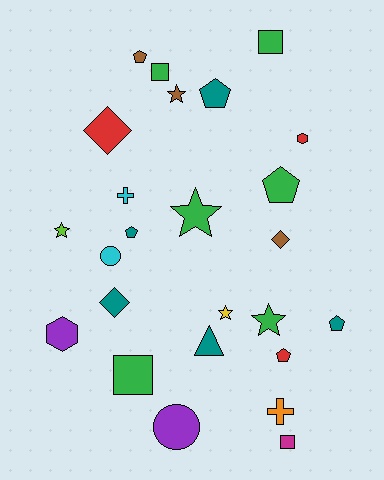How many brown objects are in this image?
There are 3 brown objects.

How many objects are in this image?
There are 25 objects.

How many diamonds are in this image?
There are 3 diamonds.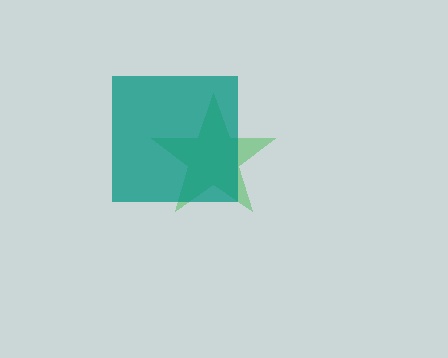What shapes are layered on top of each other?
The layered shapes are: a green star, a teal square.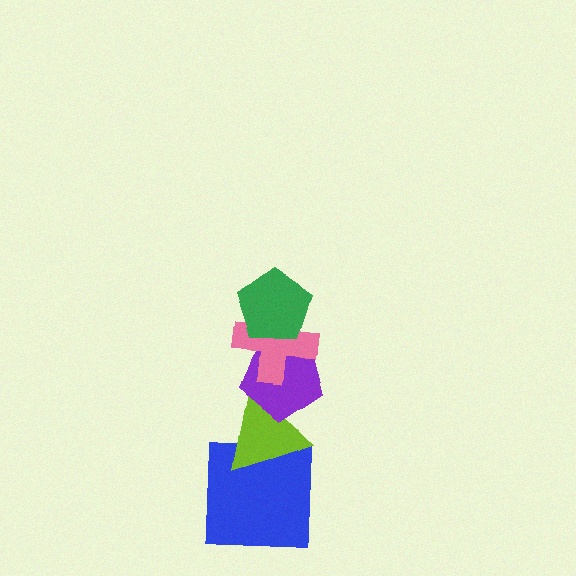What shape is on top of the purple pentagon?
The pink cross is on top of the purple pentagon.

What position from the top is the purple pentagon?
The purple pentagon is 3rd from the top.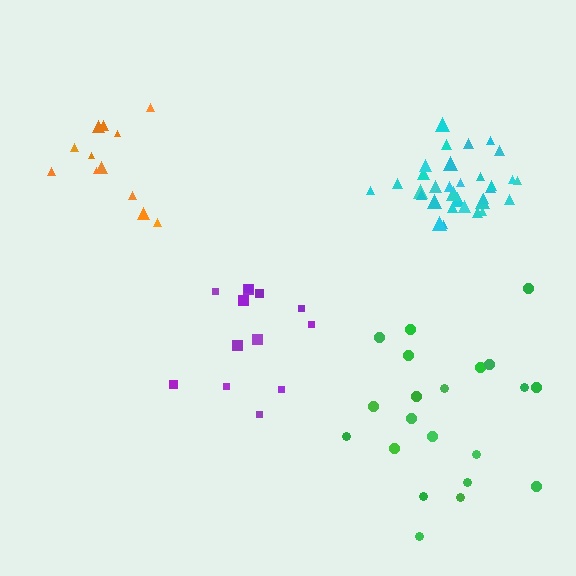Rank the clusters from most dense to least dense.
cyan, orange, purple, green.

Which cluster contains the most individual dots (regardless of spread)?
Cyan (32).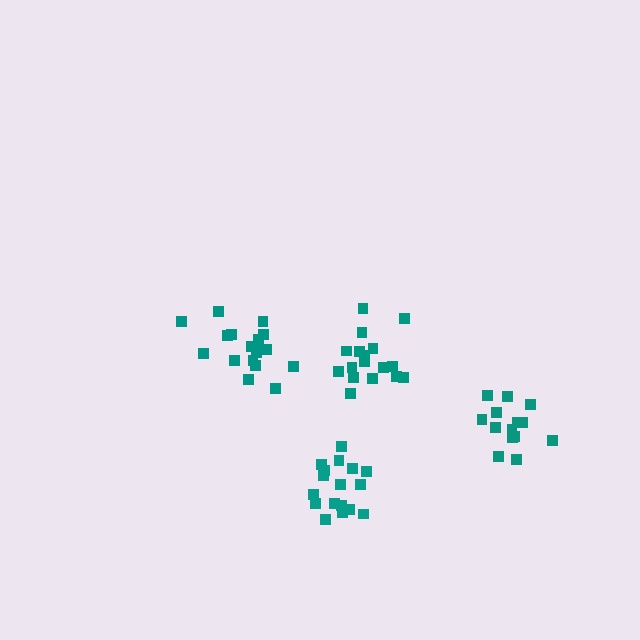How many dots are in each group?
Group 1: 18 dots, Group 2: 17 dots, Group 3: 14 dots, Group 4: 17 dots (66 total).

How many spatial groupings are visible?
There are 4 spatial groupings.